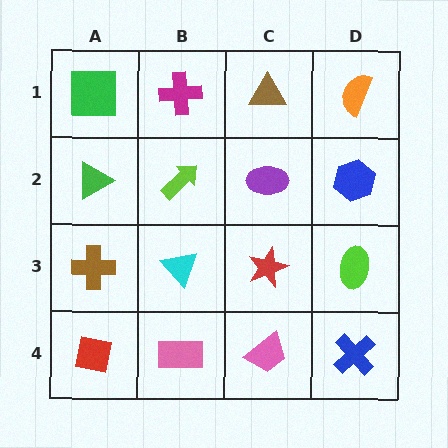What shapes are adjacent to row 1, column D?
A blue hexagon (row 2, column D), a brown triangle (row 1, column C).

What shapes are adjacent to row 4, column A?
A brown cross (row 3, column A), a pink rectangle (row 4, column B).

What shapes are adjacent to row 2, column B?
A magenta cross (row 1, column B), a cyan triangle (row 3, column B), a green triangle (row 2, column A), a purple ellipse (row 2, column C).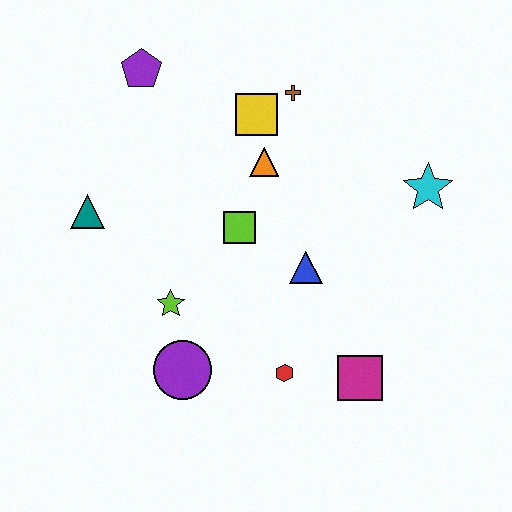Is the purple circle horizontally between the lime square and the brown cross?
No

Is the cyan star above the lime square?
Yes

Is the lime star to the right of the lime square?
No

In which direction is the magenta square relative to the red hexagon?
The magenta square is to the right of the red hexagon.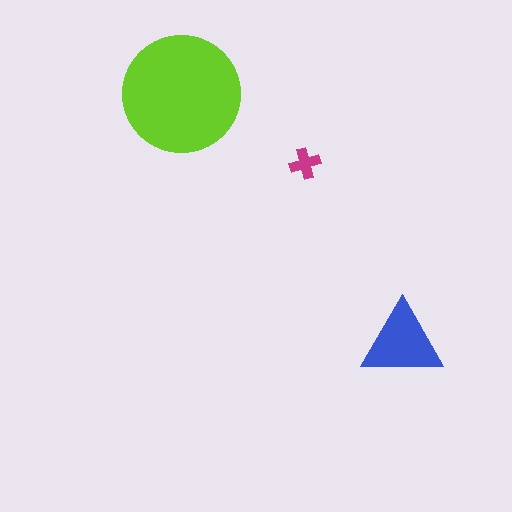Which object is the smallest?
The magenta cross.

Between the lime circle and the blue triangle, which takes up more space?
The lime circle.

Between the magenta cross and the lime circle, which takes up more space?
The lime circle.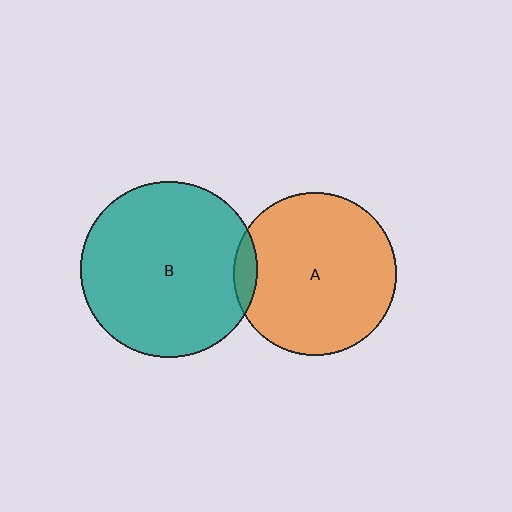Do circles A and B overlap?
Yes.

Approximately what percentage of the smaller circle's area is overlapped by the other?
Approximately 5%.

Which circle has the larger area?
Circle B (teal).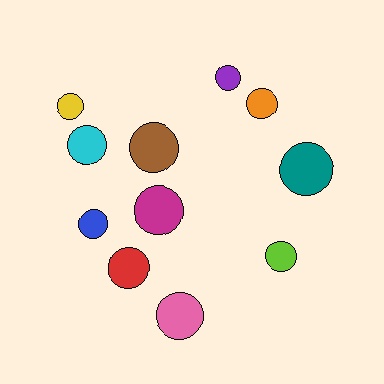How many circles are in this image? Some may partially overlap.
There are 11 circles.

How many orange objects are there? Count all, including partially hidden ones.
There is 1 orange object.